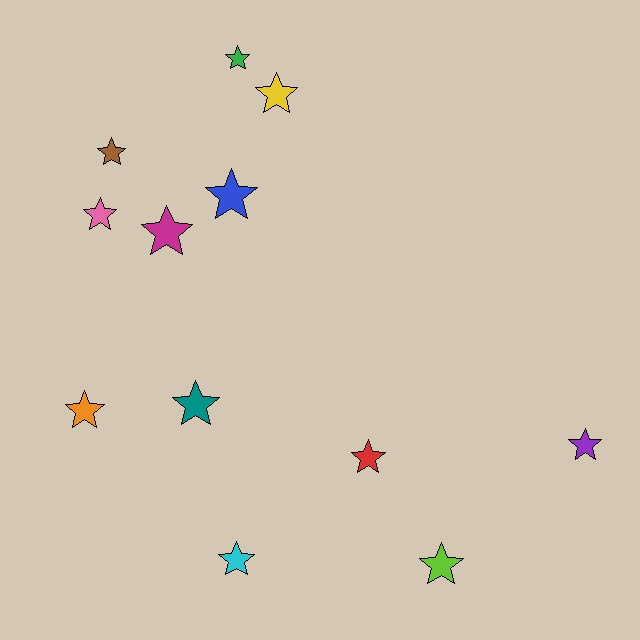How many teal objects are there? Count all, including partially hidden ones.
There is 1 teal object.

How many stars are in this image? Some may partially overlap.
There are 12 stars.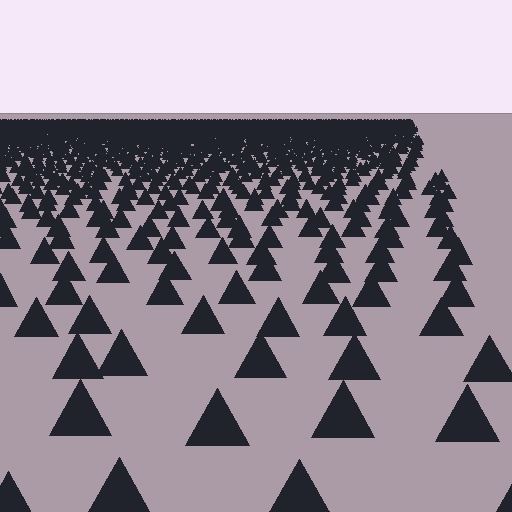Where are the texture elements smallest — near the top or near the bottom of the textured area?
Near the top.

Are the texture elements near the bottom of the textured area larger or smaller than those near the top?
Larger. Near the bottom, elements are closer to the viewer and appear at a bigger on-screen size.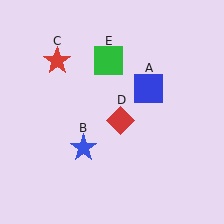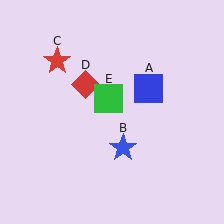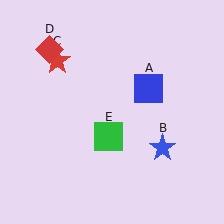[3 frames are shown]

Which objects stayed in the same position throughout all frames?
Blue square (object A) and red star (object C) remained stationary.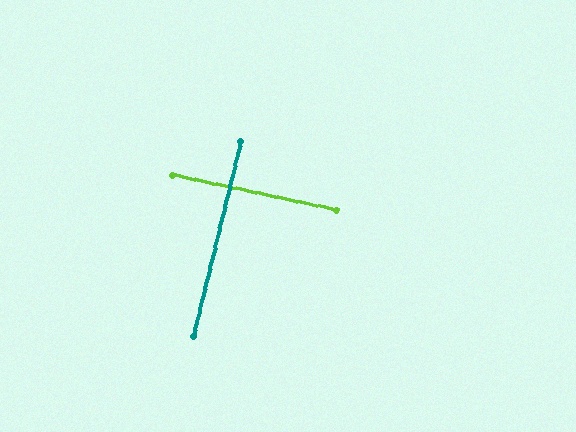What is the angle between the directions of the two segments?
Approximately 88 degrees.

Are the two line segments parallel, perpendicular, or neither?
Perpendicular — they meet at approximately 88°.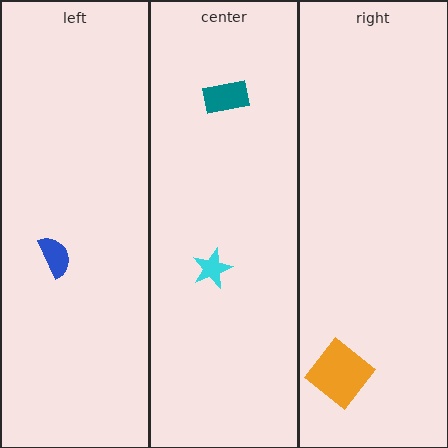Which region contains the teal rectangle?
The center region.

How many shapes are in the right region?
1.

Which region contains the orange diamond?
The right region.